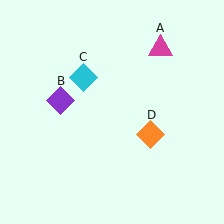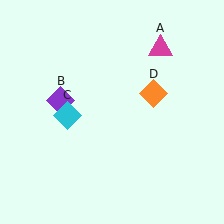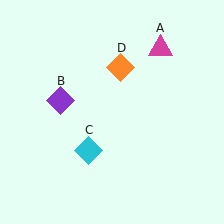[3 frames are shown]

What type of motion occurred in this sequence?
The cyan diamond (object C), orange diamond (object D) rotated counterclockwise around the center of the scene.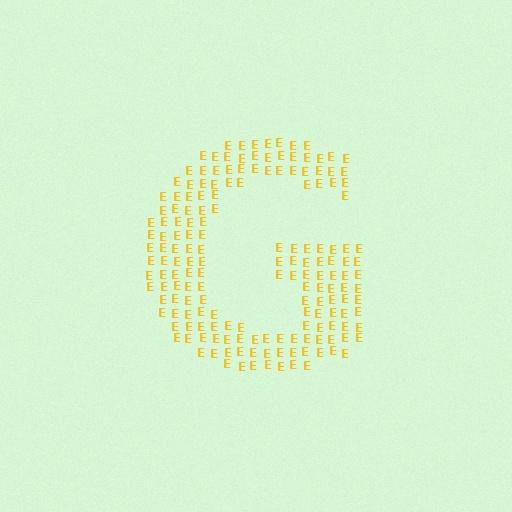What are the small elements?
The small elements are letter E's.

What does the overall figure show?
The overall figure shows the letter G.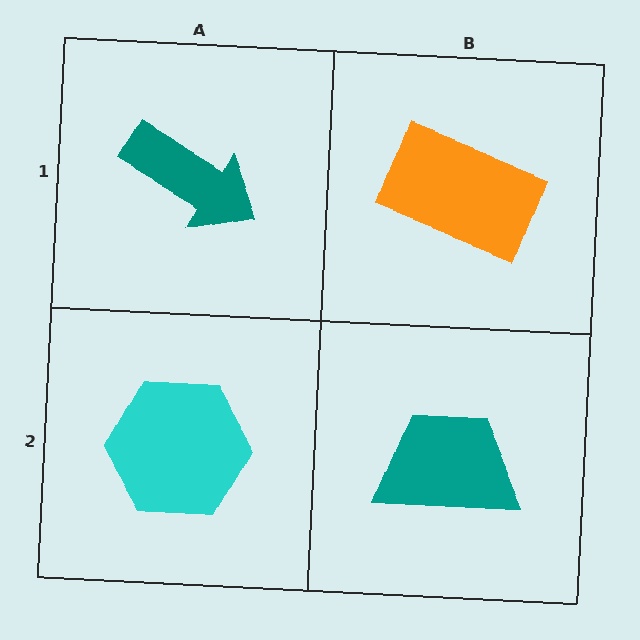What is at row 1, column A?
A teal arrow.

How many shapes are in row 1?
2 shapes.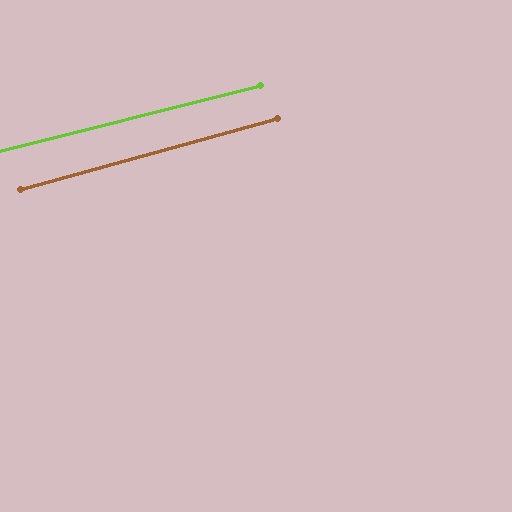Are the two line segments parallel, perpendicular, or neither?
Parallel — their directions differ by only 1.5°.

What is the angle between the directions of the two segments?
Approximately 1 degree.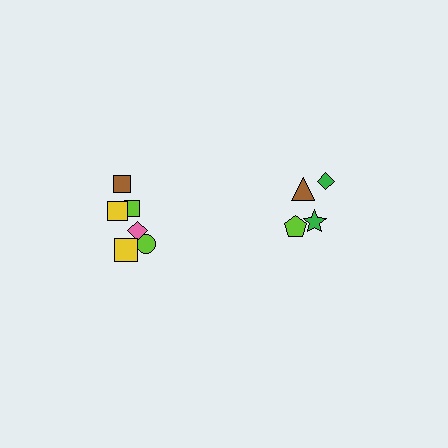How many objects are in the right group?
There are 4 objects.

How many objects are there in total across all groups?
There are 10 objects.